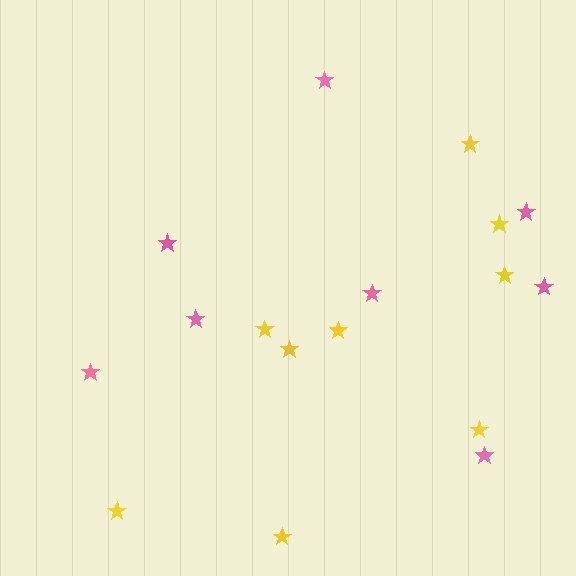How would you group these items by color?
There are 2 groups: one group of pink stars (8) and one group of yellow stars (9).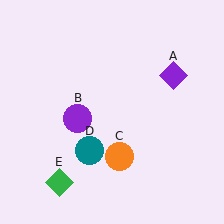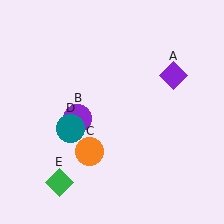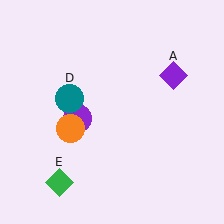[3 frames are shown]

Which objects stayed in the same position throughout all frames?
Purple diamond (object A) and purple circle (object B) and green diamond (object E) remained stationary.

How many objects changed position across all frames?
2 objects changed position: orange circle (object C), teal circle (object D).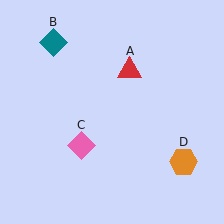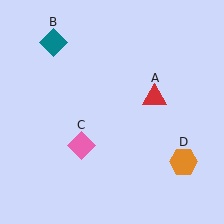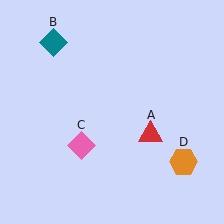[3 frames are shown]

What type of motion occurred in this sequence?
The red triangle (object A) rotated clockwise around the center of the scene.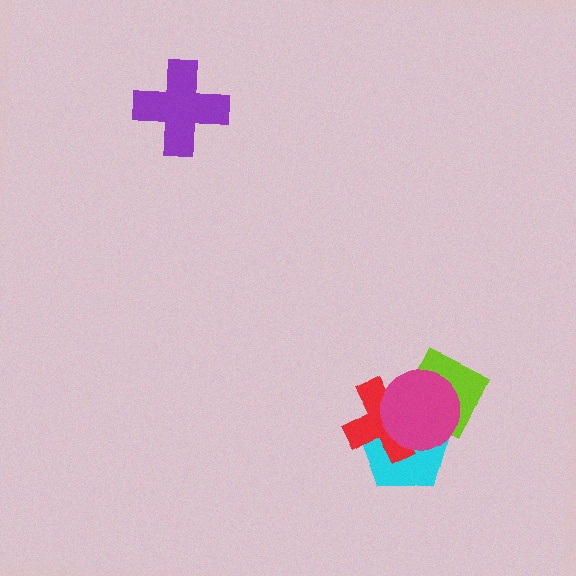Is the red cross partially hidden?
Yes, it is partially covered by another shape.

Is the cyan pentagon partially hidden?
Yes, it is partially covered by another shape.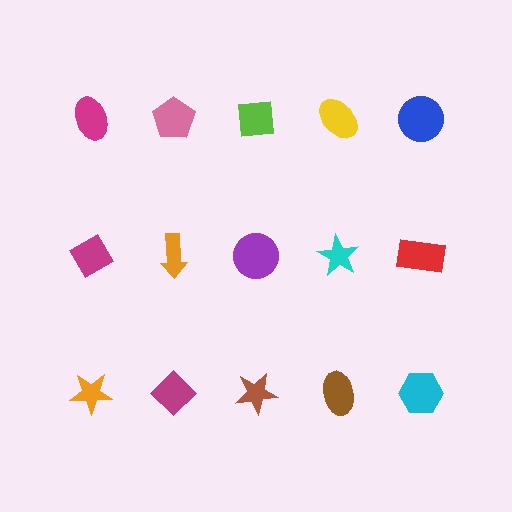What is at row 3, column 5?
A cyan hexagon.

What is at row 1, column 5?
A blue circle.